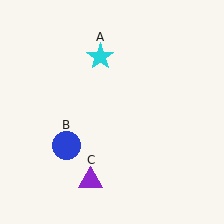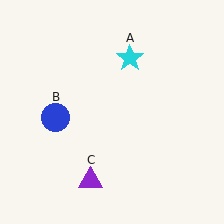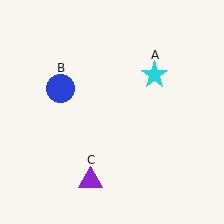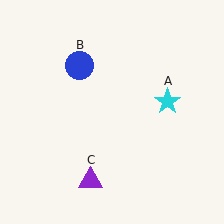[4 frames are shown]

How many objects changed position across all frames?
2 objects changed position: cyan star (object A), blue circle (object B).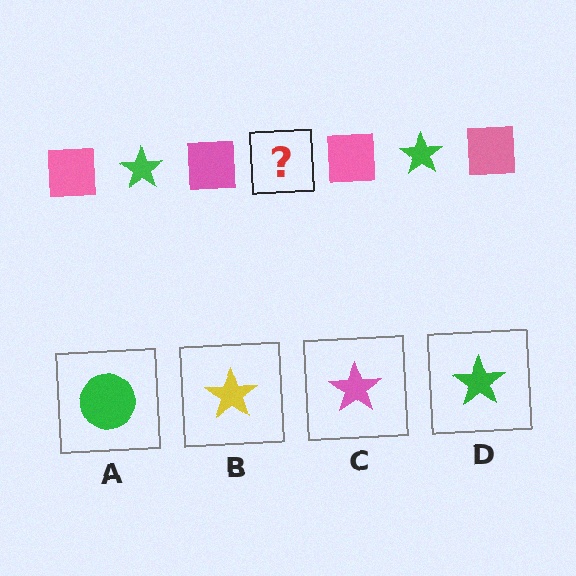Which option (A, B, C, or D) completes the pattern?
D.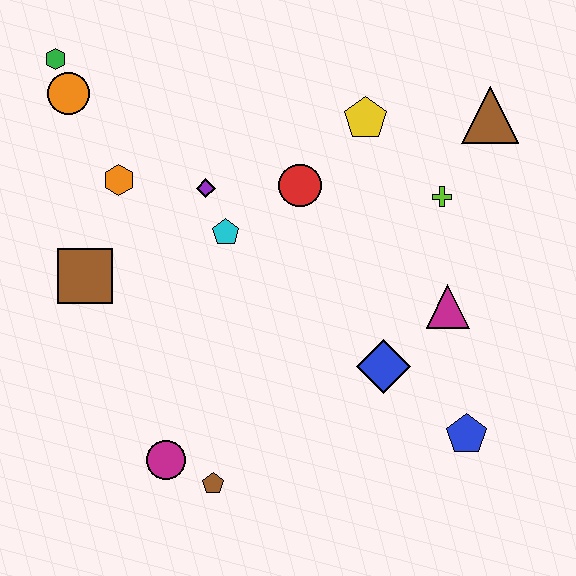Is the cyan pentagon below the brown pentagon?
No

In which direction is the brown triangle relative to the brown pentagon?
The brown triangle is above the brown pentagon.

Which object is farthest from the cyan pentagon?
The blue pentagon is farthest from the cyan pentagon.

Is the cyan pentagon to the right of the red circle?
No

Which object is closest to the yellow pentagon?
The red circle is closest to the yellow pentagon.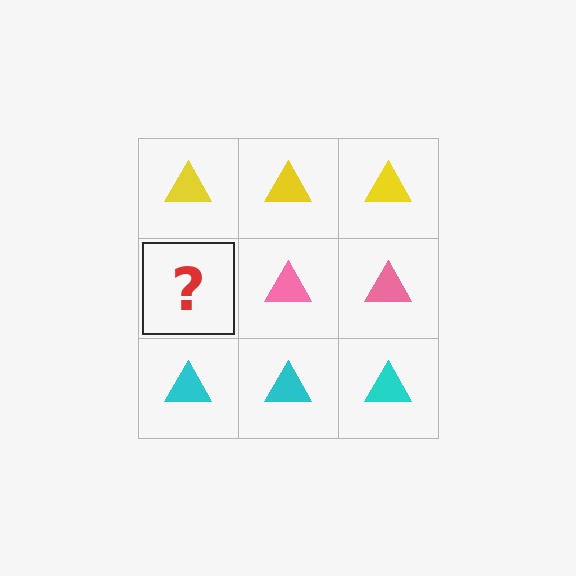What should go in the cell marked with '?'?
The missing cell should contain a pink triangle.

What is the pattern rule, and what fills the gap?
The rule is that each row has a consistent color. The gap should be filled with a pink triangle.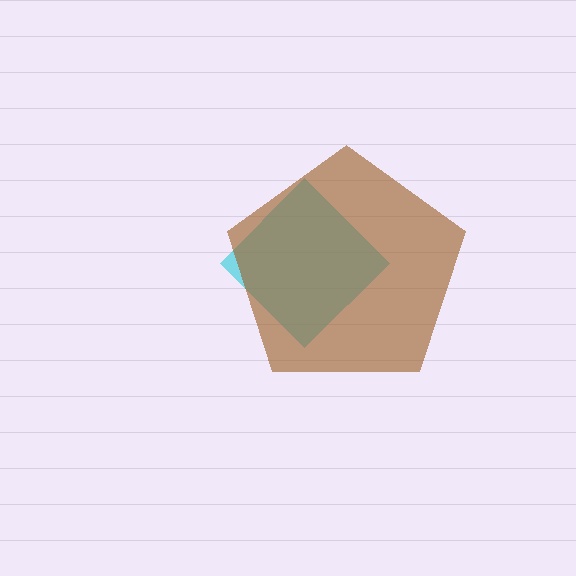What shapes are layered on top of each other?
The layered shapes are: a cyan diamond, a brown pentagon.